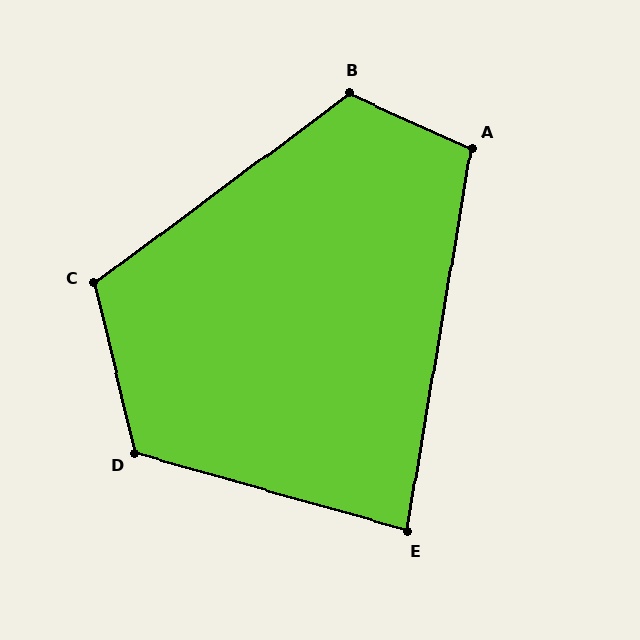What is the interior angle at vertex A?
Approximately 105 degrees (obtuse).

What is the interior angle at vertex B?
Approximately 119 degrees (obtuse).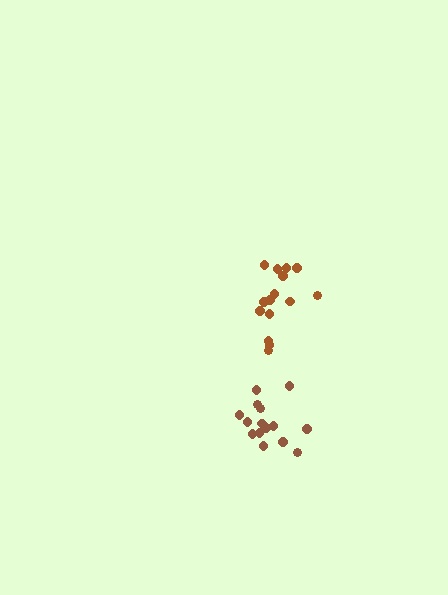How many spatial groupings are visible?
There are 2 spatial groupings.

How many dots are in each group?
Group 1: 15 dots, Group 2: 15 dots (30 total).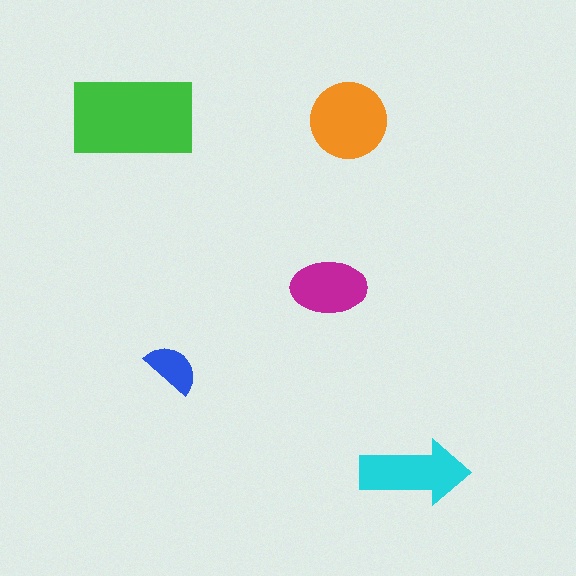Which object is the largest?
The green rectangle.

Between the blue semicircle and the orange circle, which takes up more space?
The orange circle.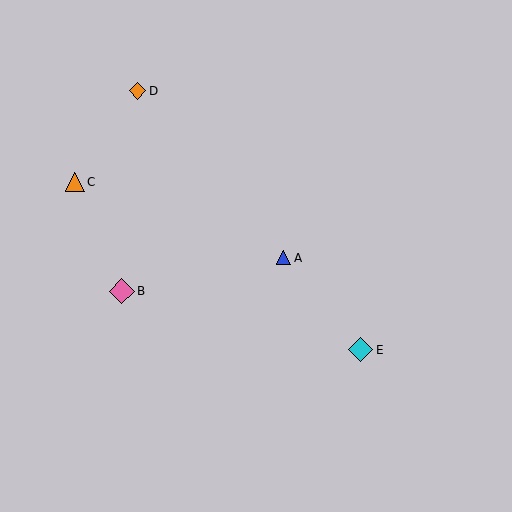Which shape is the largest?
The pink diamond (labeled B) is the largest.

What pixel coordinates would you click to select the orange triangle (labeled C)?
Click at (75, 182) to select the orange triangle C.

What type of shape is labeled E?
Shape E is a cyan diamond.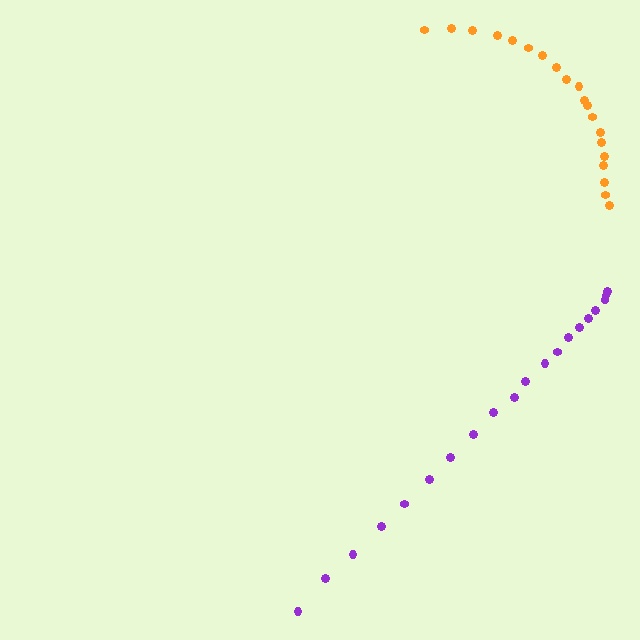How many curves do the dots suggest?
There are 2 distinct paths.